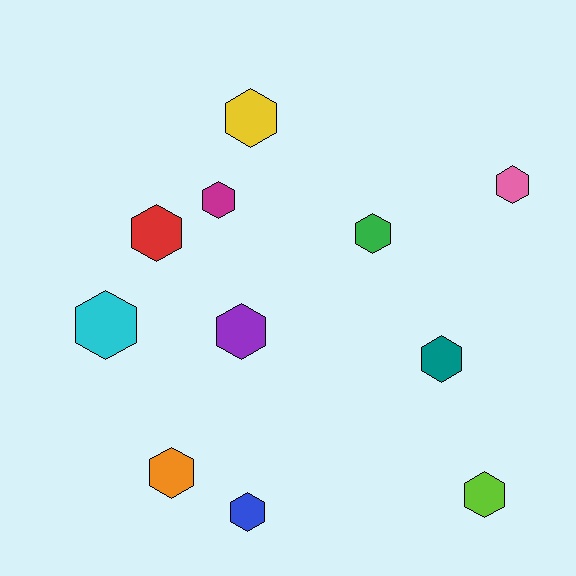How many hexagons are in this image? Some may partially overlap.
There are 11 hexagons.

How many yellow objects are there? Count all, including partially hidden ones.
There is 1 yellow object.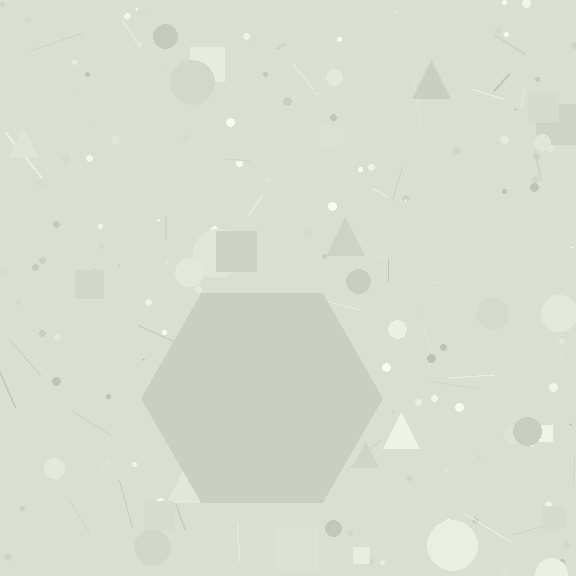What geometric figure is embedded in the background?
A hexagon is embedded in the background.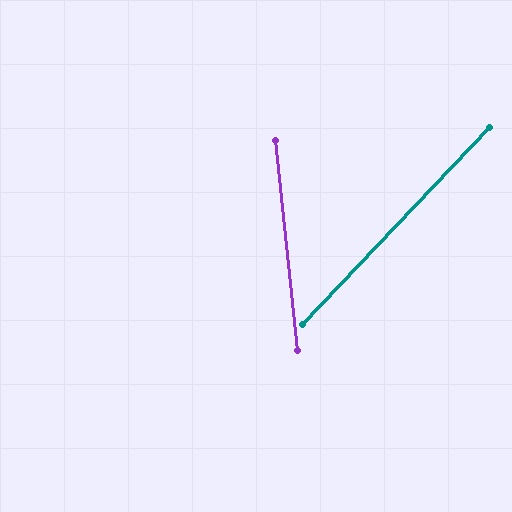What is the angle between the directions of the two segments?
Approximately 49 degrees.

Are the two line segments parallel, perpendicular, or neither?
Neither parallel nor perpendicular — they differ by about 49°.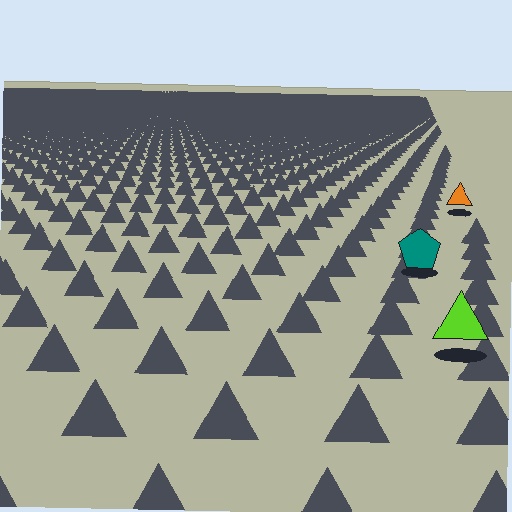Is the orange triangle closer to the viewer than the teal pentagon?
No. The teal pentagon is closer — you can tell from the texture gradient: the ground texture is coarser near it.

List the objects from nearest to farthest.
From nearest to farthest: the lime triangle, the teal pentagon, the orange triangle.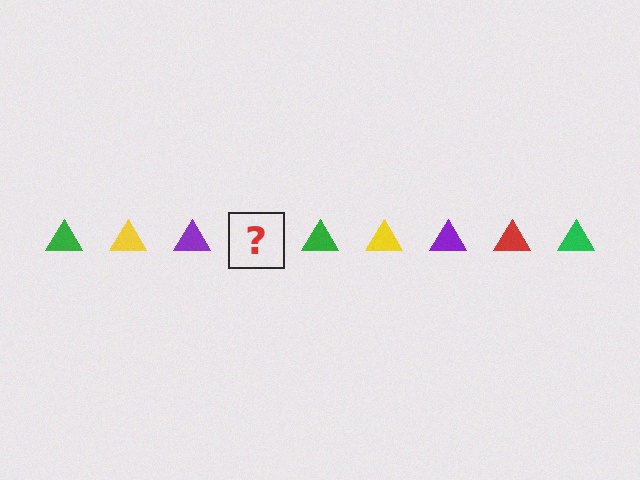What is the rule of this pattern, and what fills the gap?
The rule is that the pattern cycles through green, yellow, purple, red triangles. The gap should be filled with a red triangle.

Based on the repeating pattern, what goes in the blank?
The blank should be a red triangle.